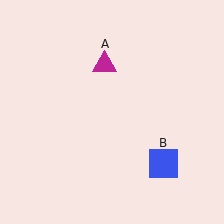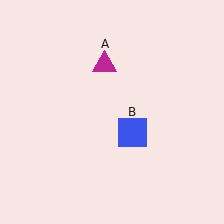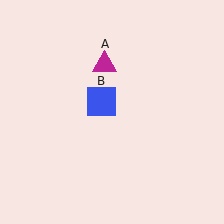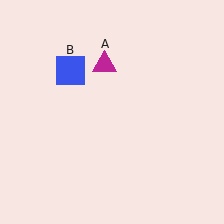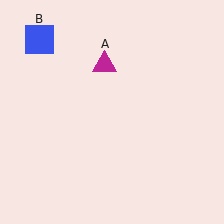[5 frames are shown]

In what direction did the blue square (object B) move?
The blue square (object B) moved up and to the left.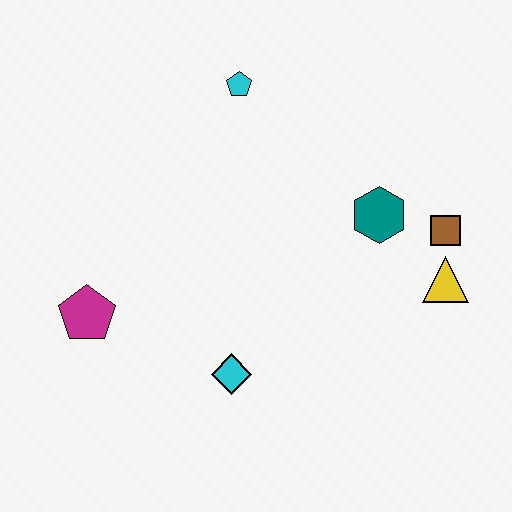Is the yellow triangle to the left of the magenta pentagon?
No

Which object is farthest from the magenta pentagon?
The brown square is farthest from the magenta pentagon.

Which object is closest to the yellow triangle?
The brown square is closest to the yellow triangle.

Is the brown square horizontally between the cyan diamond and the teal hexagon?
No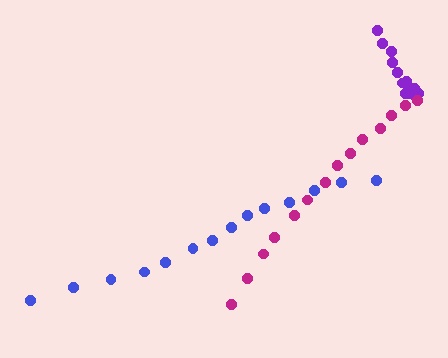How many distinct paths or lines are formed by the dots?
There are 3 distinct paths.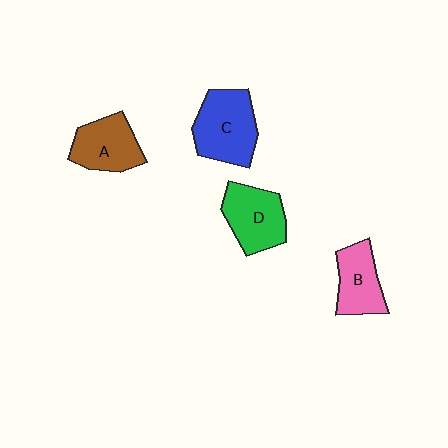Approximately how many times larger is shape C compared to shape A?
Approximately 1.3 times.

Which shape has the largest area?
Shape C (blue).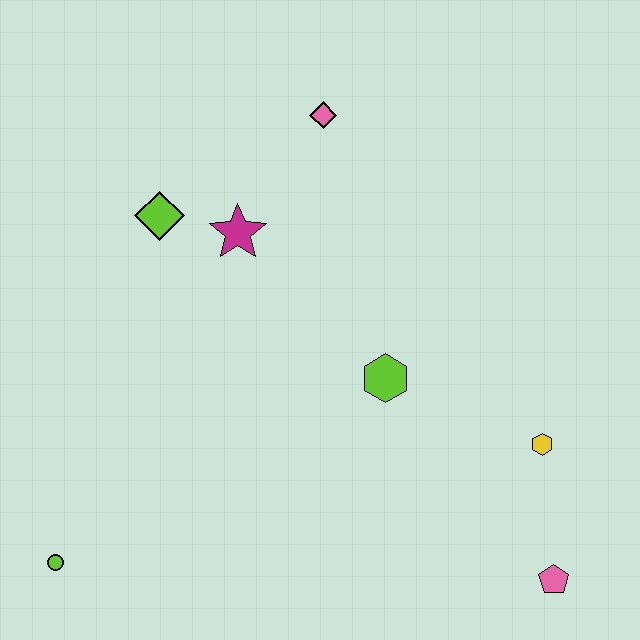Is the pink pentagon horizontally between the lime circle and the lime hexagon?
No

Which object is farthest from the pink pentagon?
The lime diamond is farthest from the pink pentagon.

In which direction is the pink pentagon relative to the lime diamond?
The pink pentagon is to the right of the lime diamond.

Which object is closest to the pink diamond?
The magenta star is closest to the pink diamond.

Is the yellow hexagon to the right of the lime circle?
Yes